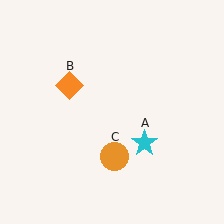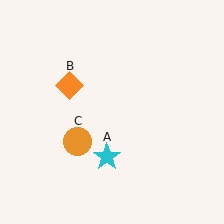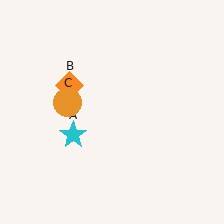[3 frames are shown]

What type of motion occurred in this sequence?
The cyan star (object A), orange circle (object C) rotated clockwise around the center of the scene.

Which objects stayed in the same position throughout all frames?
Orange diamond (object B) remained stationary.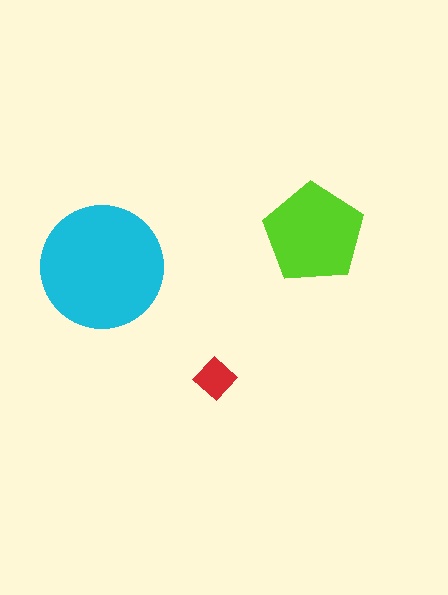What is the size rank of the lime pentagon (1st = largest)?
2nd.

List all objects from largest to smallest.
The cyan circle, the lime pentagon, the red diamond.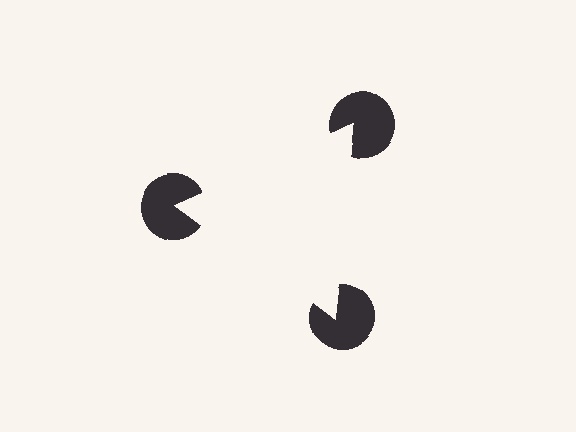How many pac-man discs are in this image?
There are 3 — one at each vertex of the illusory triangle.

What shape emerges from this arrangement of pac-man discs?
An illusory triangle — its edges are inferred from the aligned wedge cuts in the pac-man discs, not physically drawn.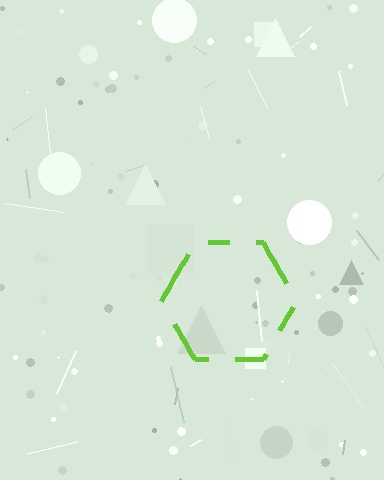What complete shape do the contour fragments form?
The contour fragments form a hexagon.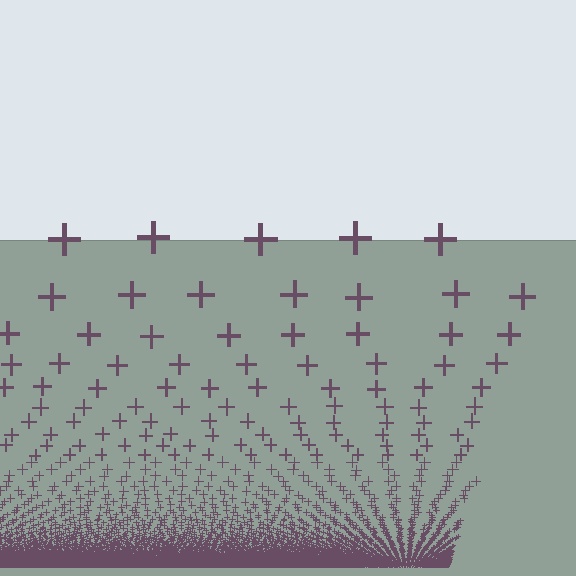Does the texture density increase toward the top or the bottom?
Density increases toward the bottom.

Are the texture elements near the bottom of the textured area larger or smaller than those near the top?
Smaller. The gradient is inverted — elements near the bottom are smaller and denser.